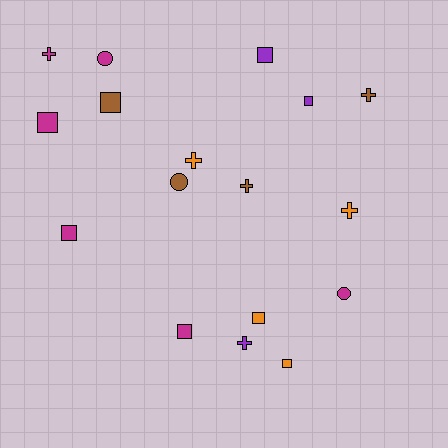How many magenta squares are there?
There are 3 magenta squares.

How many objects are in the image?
There are 17 objects.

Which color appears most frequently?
Magenta, with 6 objects.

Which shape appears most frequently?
Square, with 8 objects.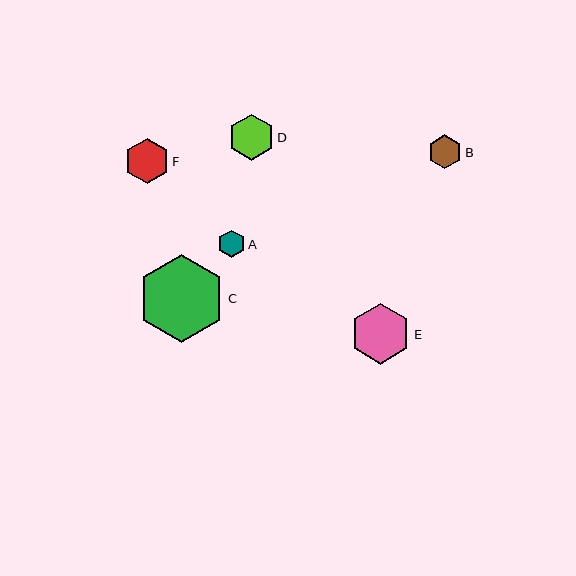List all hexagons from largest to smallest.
From largest to smallest: C, E, D, F, B, A.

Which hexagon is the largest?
Hexagon C is the largest with a size of approximately 88 pixels.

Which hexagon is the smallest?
Hexagon A is the smallest with a size of approximately 27 pixels.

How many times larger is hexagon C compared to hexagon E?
Hexagon C is approximately 1.4 times the size of hexagon E.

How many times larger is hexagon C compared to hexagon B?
Hexagon C is approximately 2.6 times the size of hexagon B.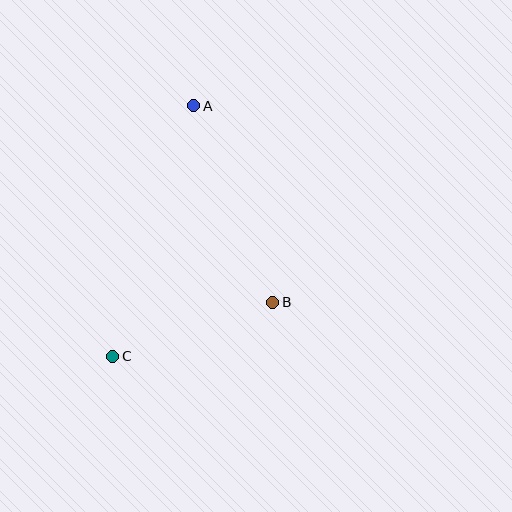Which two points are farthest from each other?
Points A and C are farthest from each other.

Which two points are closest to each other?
Points B and C are closest to each other.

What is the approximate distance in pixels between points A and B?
The distance between A and B is approximately 212 pixels.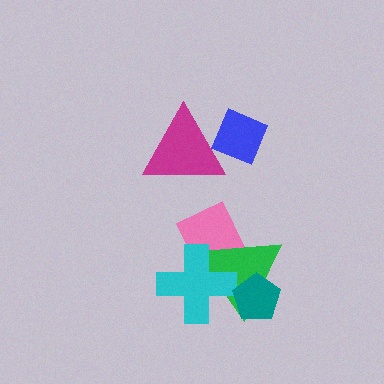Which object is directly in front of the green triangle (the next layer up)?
The cyan cross is directly in front of the green triangle.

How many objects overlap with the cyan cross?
2 objects overlap with the cyan cross.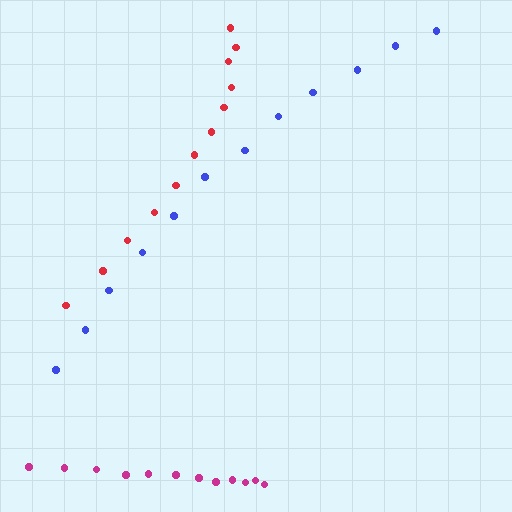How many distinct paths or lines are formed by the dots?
There are 3 distinct paths.